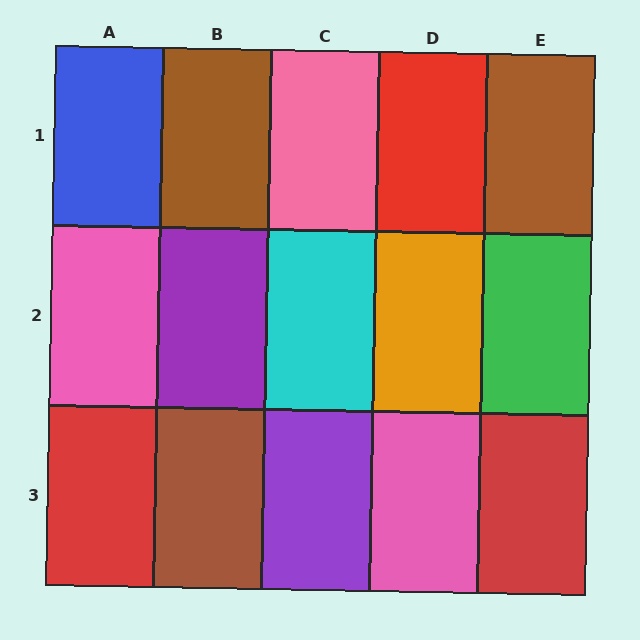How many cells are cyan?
1 cell is cyan.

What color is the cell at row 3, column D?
Pink.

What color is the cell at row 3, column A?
Red.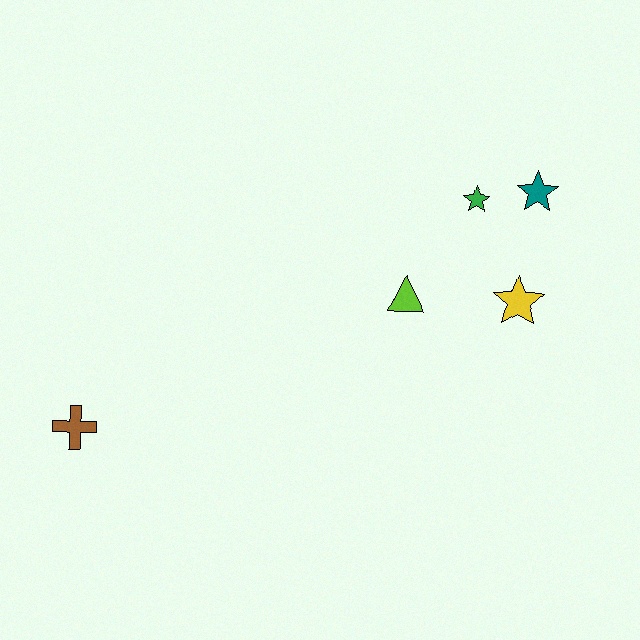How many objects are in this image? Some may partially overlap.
There are 5 objects.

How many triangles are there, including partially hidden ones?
There is 1 triangle.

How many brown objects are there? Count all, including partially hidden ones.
There is 1 brown object.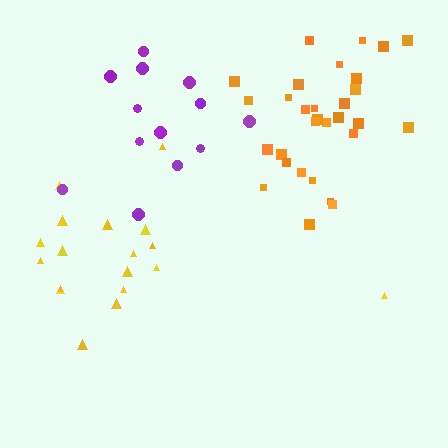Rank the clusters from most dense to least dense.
orange, purple, yellow.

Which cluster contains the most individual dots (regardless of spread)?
Orange (31).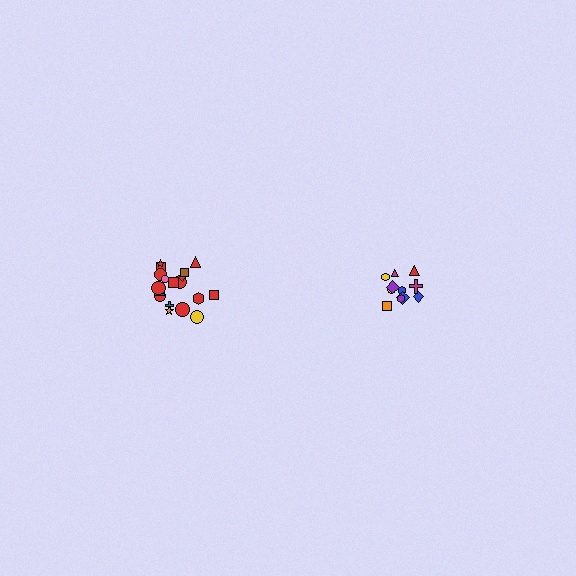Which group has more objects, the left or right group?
The left group.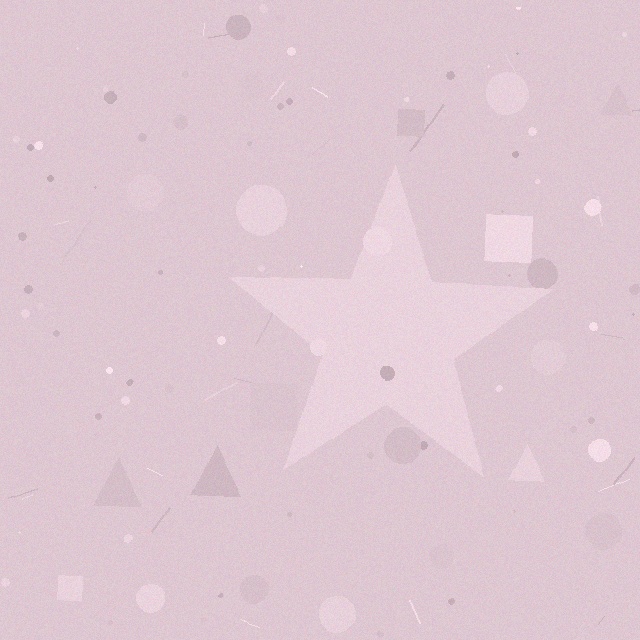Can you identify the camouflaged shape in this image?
The camouflaged shape is a star.